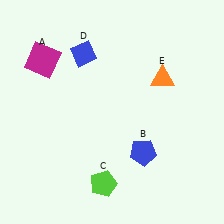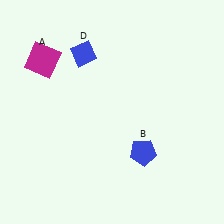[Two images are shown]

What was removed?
The lime pentagon (C), the orange triangle (E) were removed in Image 2.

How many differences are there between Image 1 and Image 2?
There are 2 differences between the two images.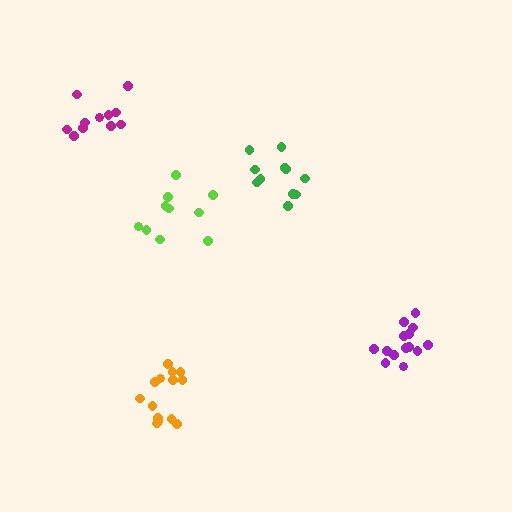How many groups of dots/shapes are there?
There are 5 groups.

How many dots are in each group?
Group 1: 11 dots, Group 2: 14 dots, Group 3: 11 dots, Group 4: 10 dots, Group 5: 14 dots (60 total).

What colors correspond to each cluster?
The clusters are colored: green, purple, magenta, lime, orange.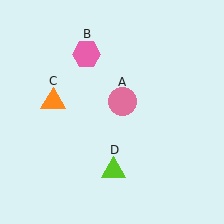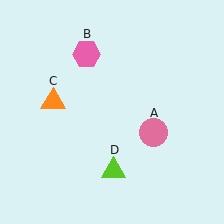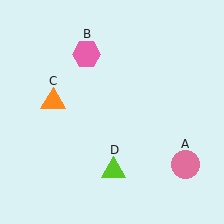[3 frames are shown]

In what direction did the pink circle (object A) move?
The pink circle (object A) moved down and to the right.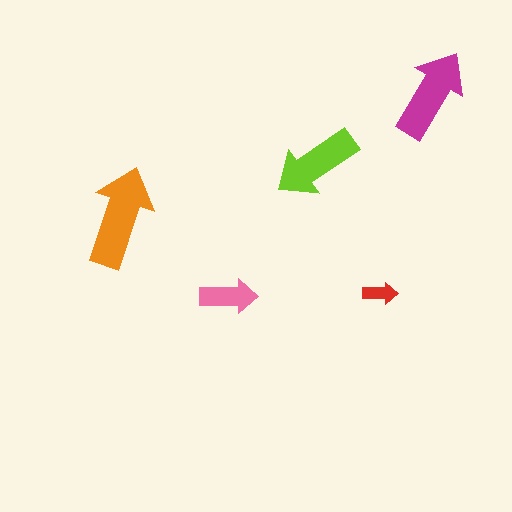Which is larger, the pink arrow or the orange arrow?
The orange one.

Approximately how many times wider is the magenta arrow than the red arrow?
About 2.5 times wider.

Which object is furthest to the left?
The orange arrow is leftmost.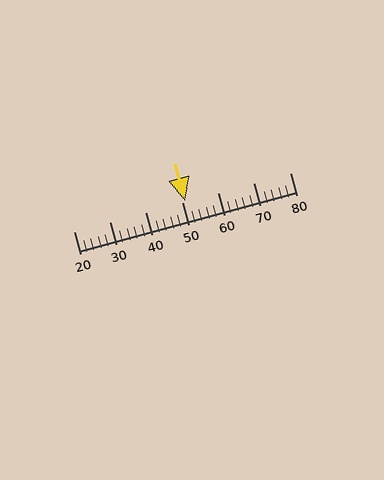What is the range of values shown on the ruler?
The ruler shows values from 20 to 80.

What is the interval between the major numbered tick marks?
The major tick marks are spaced 10 units apart.